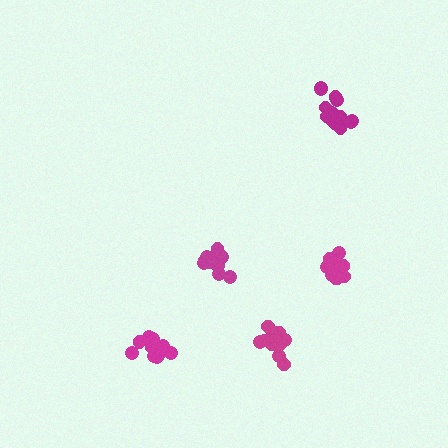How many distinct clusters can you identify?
There are 5 distinct clusters.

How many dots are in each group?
Group 1: 11 dots, Group 2: 12 dots, Group 3: 12 dots, Group 4: 12 dots, Group 5: 15 dots (62 total).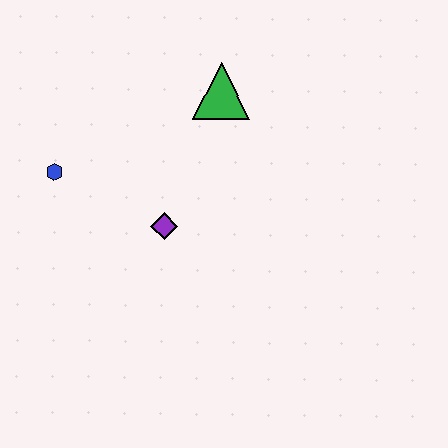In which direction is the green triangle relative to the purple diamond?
The green triangle is above the purple diamond.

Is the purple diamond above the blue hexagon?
No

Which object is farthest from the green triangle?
The blue hexagon is farthest from the green triangle.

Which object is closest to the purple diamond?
The blue hexagon is closest to the purple diamond.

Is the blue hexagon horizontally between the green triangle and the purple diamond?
No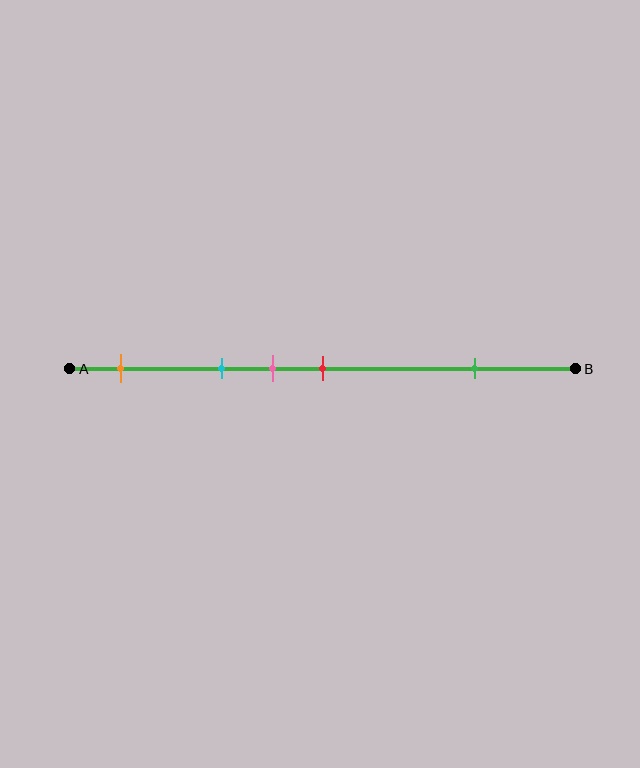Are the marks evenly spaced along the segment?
No, the marks are not evenly spaced.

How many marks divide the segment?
There are 5 marks dividing the segment.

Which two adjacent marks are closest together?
The pink and red marks are the closest adjacent pair.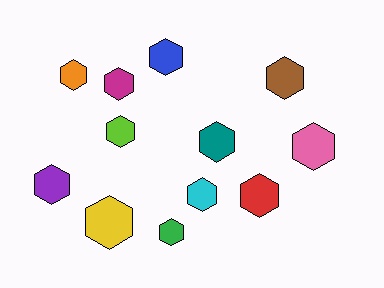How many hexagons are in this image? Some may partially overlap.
There are 12 hexagons.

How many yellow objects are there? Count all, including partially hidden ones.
There is 1 yellow object.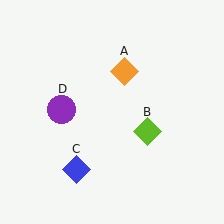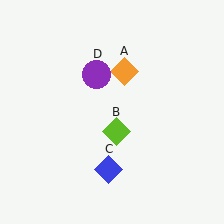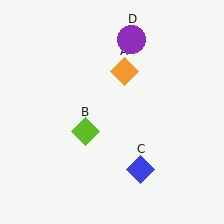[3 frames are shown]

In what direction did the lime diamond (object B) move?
The lime diamond (object B) moved left.